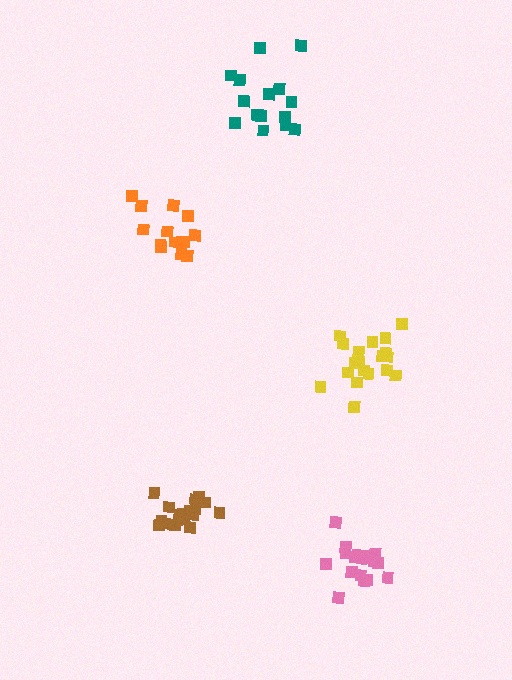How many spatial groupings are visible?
There are 5 spatial groupings.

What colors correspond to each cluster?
The clusters are colored: orange, yellow, teal, pink, brown.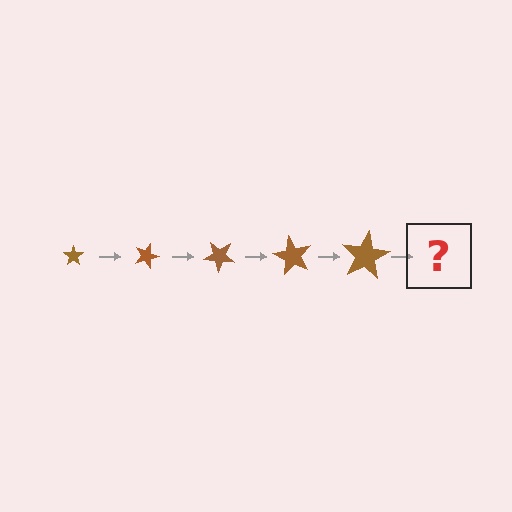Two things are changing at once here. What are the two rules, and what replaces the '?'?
The two rules are that the star grows larger each step and it rotates 20 degrees each step. The '?' should be a star, larger than the previous one and rotated 100 degrees from the start.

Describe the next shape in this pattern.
It should be a star, larger than the previous one and rotated 100 degrees from the start.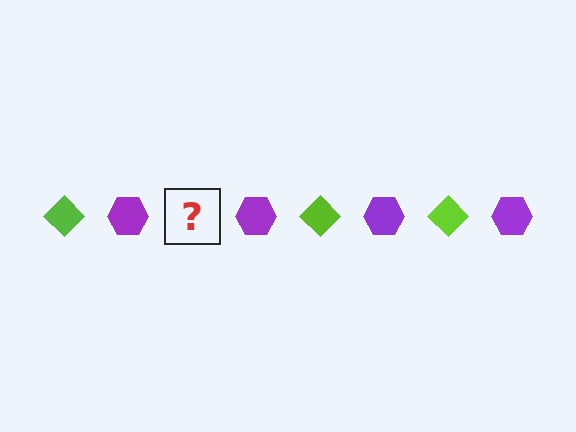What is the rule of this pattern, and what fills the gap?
The rule is that the pattern alternates between lime diamond and purple hexagon. The gap should be filled with a lime diamond.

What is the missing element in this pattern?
The missing element is a lime diamond.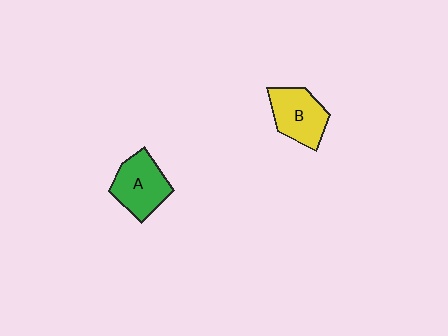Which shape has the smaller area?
Shape B (yellow).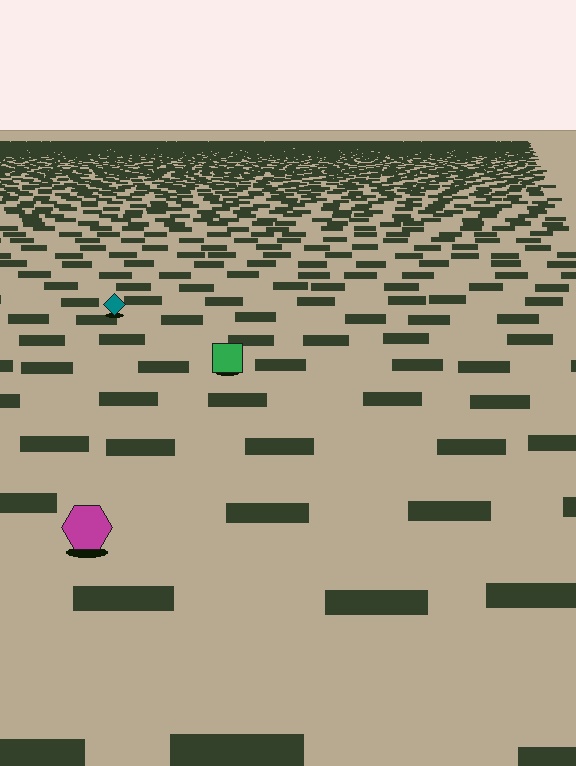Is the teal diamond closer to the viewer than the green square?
No. The green square is closer — you can tell from the texture gradient: the ground texture is coarser near it.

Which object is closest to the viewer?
The magenta hexagon is closest. The texture marks near it are larger and more spread out.